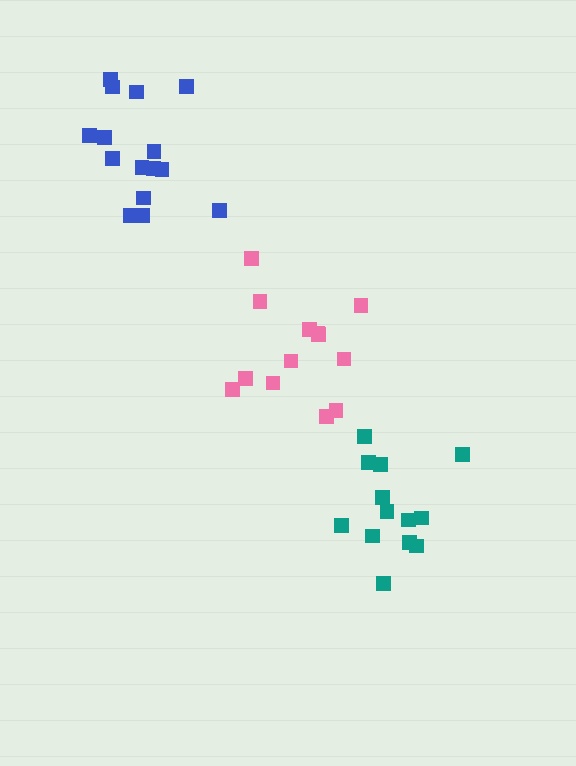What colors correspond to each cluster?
The clusters are colored: blue, pink, teal.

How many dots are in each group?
Group 1: 15 dots, Group 2: 13 dots, Group 3: 13 dots (41 total).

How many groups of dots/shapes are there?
There are 3 groups.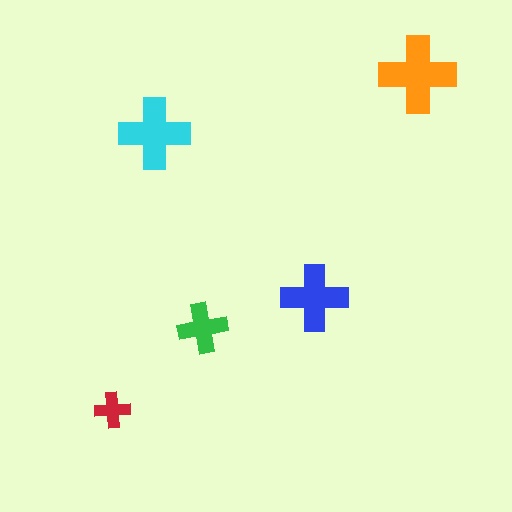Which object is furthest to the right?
The orange cross is rightmost.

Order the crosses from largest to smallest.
the orange one, the cyan one, the blue one, the green one, the red one.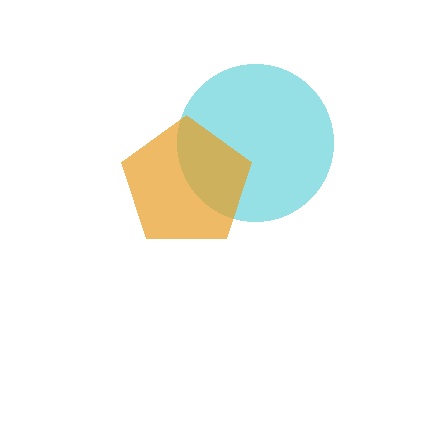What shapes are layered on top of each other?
The layered shapes are: a cyan circle, an orange pentagon.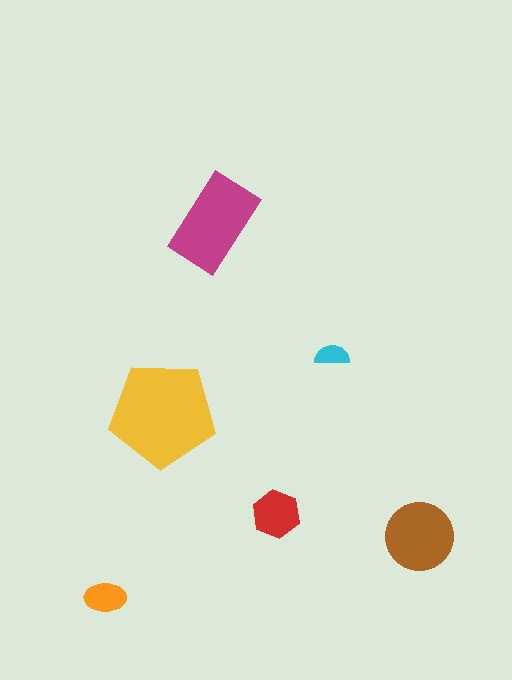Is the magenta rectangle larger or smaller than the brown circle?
Larger.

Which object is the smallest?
The cyan semicircle.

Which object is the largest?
The yellow pentagon.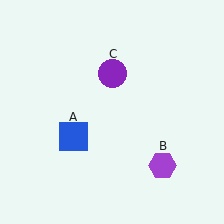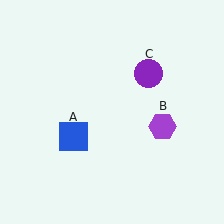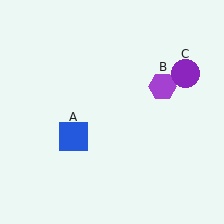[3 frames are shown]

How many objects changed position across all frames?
2 objects changed position: purple hexagon (object B), purple circle (object C).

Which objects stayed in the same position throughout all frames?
Blue square (object A) remained stationary.